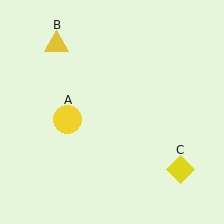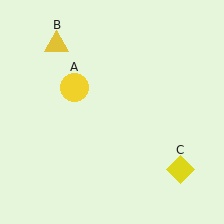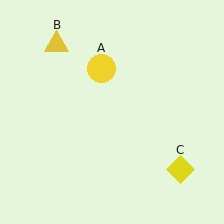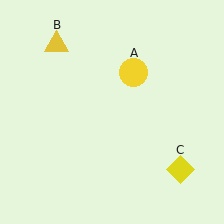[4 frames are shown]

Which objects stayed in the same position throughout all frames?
Yellow triangle (object B) and yellow diamond (object C) remained stationary.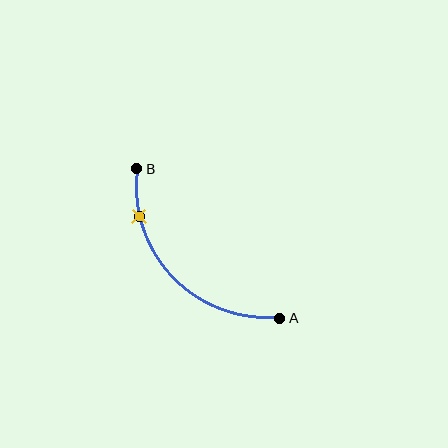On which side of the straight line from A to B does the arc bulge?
The arc bulges below and to the left of the straight line connecting A and B.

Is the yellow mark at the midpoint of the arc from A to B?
No. The yellow mark lies on the arc but is closer to endpoint B. The arc midpoint would be at the point on the curve equidistant along the arc from both A and B.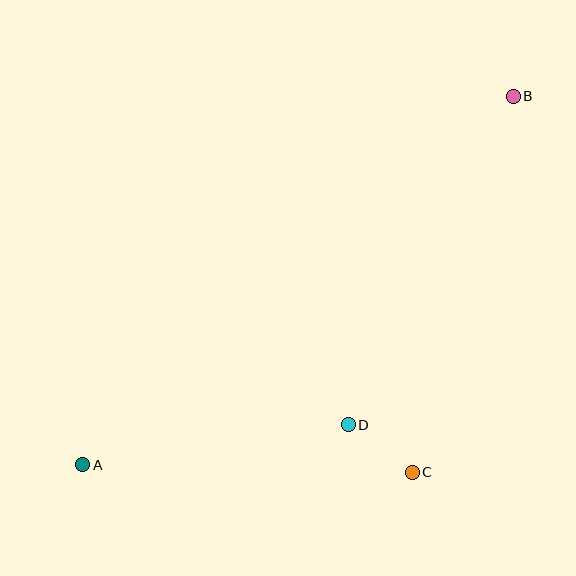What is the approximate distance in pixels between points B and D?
The distance between B and D is approximately 367 pixels.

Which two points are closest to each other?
Points C and D are closest to each other.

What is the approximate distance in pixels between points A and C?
The distance between A and C is approximately 330 pixels.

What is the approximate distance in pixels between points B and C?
The distance between B and C is approximately 389 pixels.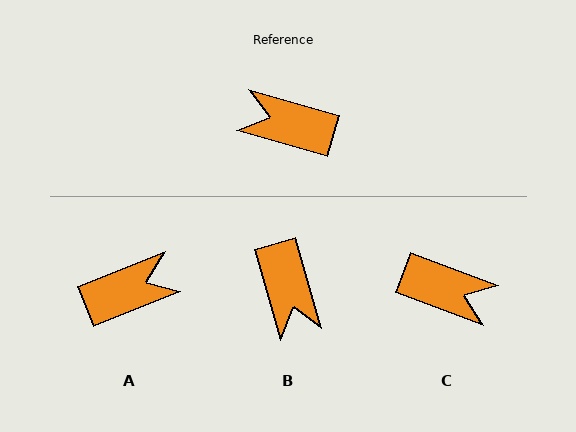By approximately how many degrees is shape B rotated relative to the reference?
Approximately 122 degrees counter-clockwise.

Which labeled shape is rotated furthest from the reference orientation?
C, about 175 degrees away.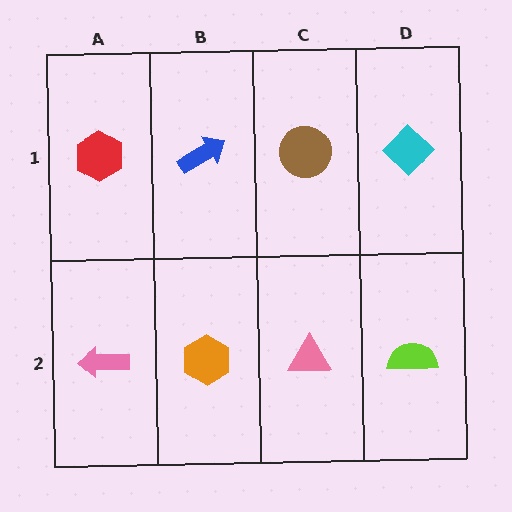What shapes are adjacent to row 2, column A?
A red hexagon (row 1, column A), an orange hexagon (row 2, column B).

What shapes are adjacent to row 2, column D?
A cyan diamond (row 1, column D), a pink triangle (row 2, column C).